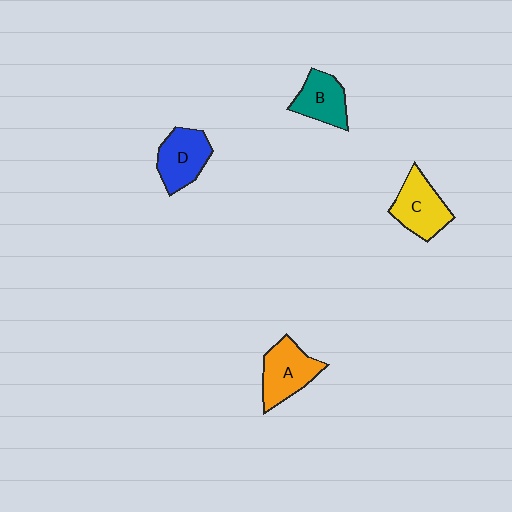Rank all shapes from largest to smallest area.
From largest to smallest: A (orange), C (yellow), D (blue), B (teal).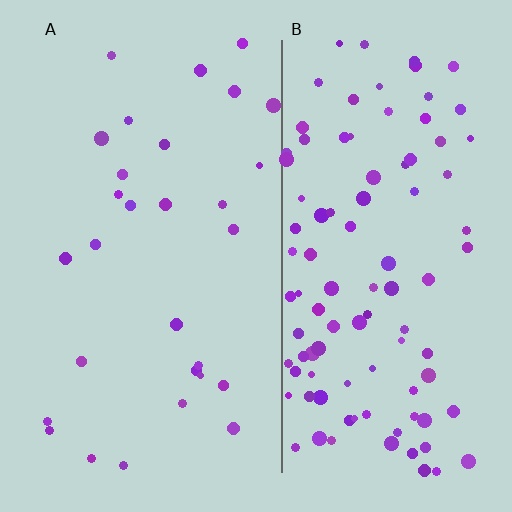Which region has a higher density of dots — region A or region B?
B (the right).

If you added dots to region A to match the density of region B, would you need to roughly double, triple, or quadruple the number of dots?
Approximately triple.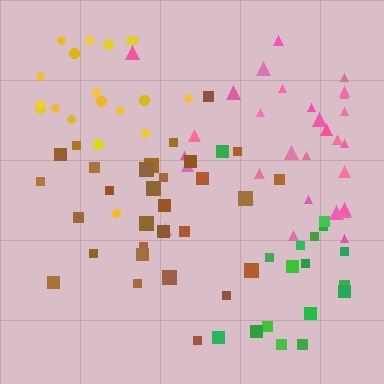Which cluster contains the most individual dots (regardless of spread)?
Pink (30).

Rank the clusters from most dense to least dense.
brown, pink, yellow, green.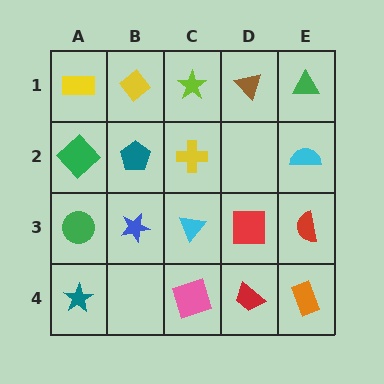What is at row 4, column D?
A red trapezoid.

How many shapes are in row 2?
4 shapes.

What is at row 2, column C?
A yellow cross.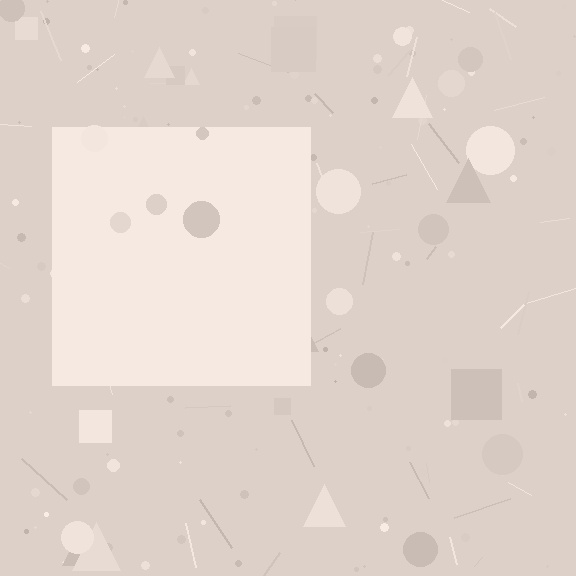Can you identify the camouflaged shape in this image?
The camouflaged shape is a square.